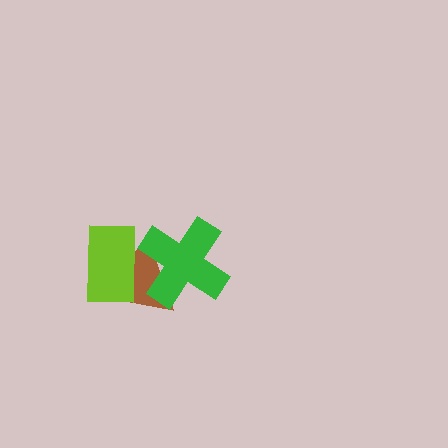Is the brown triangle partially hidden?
Yes, it is partially covered by another shape.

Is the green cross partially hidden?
No, no other shape covers it.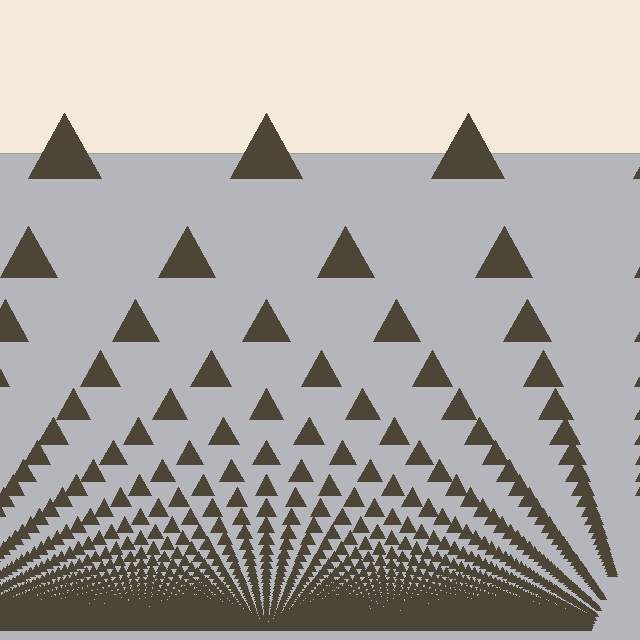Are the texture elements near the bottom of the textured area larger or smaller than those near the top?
Smaller. The gradient is inverted — elements near the bottom are smaller and denser.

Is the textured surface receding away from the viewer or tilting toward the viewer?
The surface appears to tilt toward the viewer. Texture elements get larger and sparser toward the top.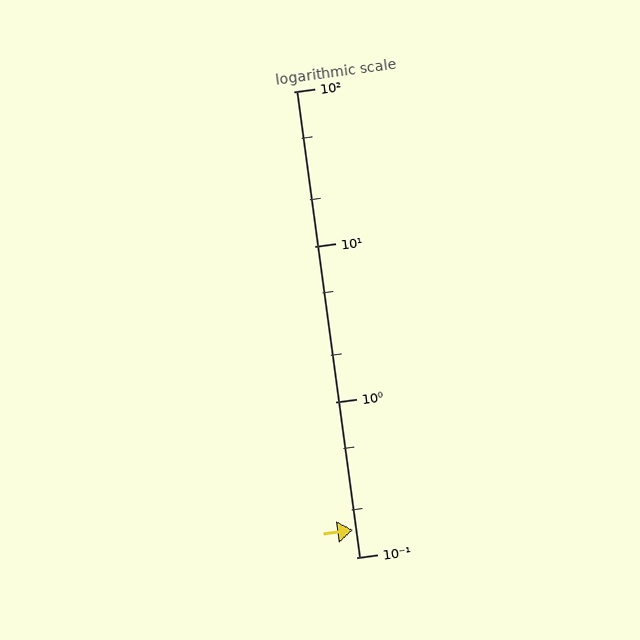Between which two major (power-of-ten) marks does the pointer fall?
The pointer is between 0.1 and 1.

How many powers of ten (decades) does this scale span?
The scale spans 3 decades, from 0.1 to 100.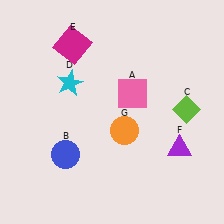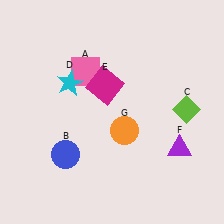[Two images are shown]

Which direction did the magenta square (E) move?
The magenta square (E) moved down.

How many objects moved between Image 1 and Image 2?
2 objects moved between the two images.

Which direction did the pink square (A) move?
The pink square (A) moved left.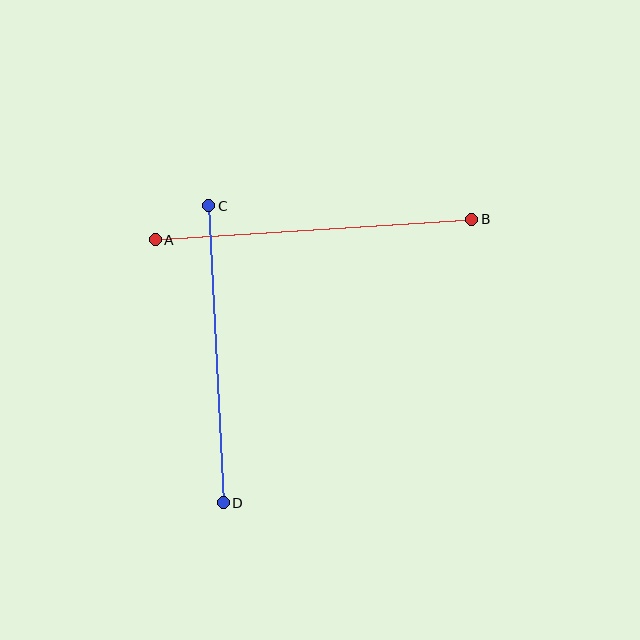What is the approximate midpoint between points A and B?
The midpoint is at approximately (313, 230) pixels.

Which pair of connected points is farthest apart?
Points A and B are farthest apart.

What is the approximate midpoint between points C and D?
The midpoint is at approximately (216, 354) pixels.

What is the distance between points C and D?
The distance is approximately 298 pixels.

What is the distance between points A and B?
The distance is approximately 317 pixels.